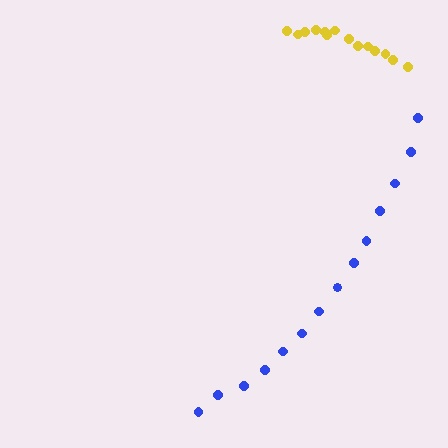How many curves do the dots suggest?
There are 2 distinct paths.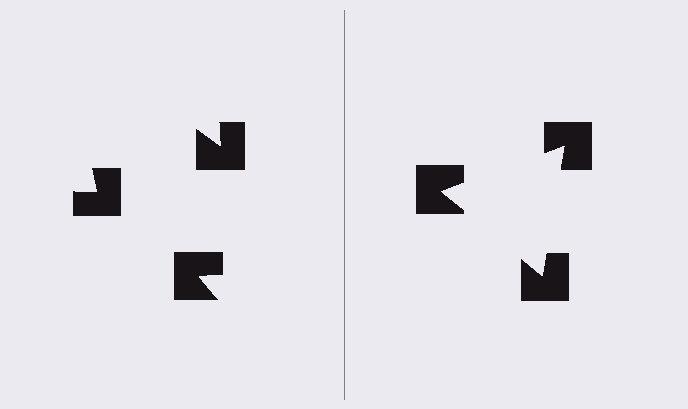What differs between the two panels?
The notched squares are positioned identically on both sides; only the wedge orientations differ. On the right they align to a triangle; on the left they are misaligned.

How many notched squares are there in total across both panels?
6 — 3 on each side.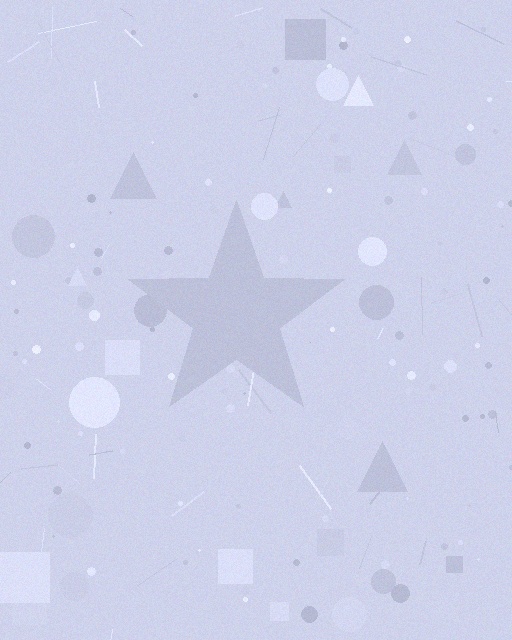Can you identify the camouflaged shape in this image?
The camouflaged shape is a star.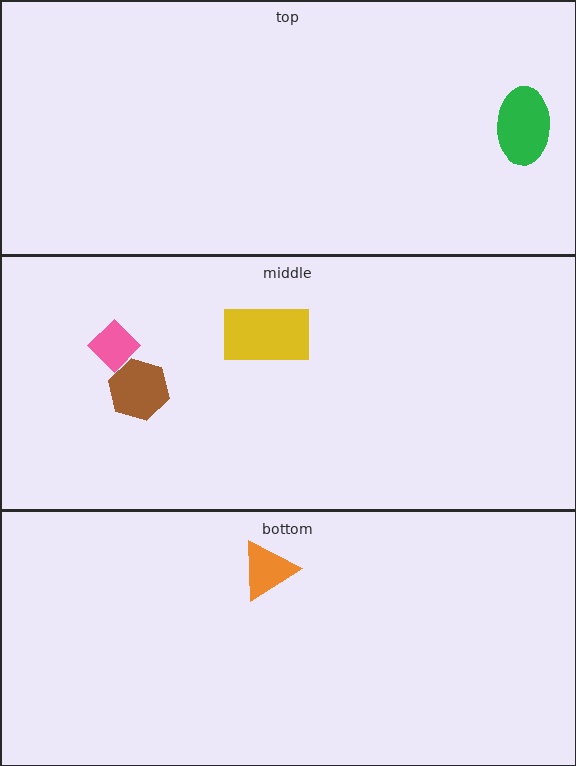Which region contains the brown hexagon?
The middle region.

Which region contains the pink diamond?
The middle region.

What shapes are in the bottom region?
The orange triangle.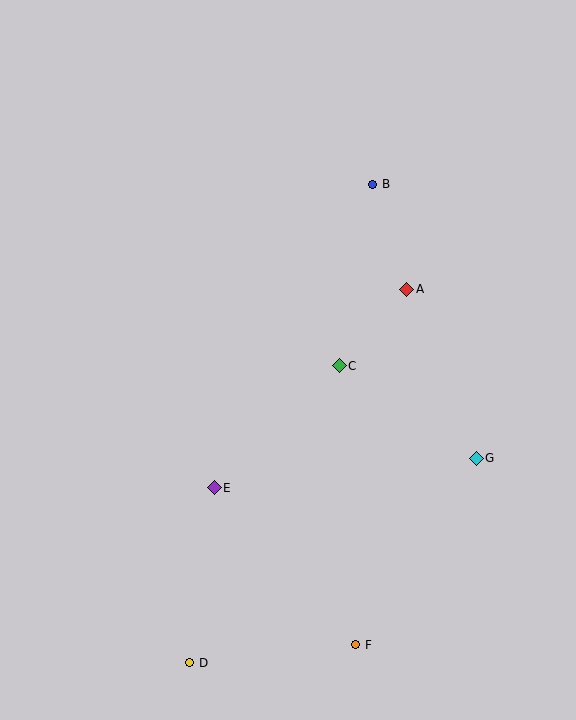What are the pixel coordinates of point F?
Point F is at (356, 645).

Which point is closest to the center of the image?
Point C at (339, 366) is closest to the center.